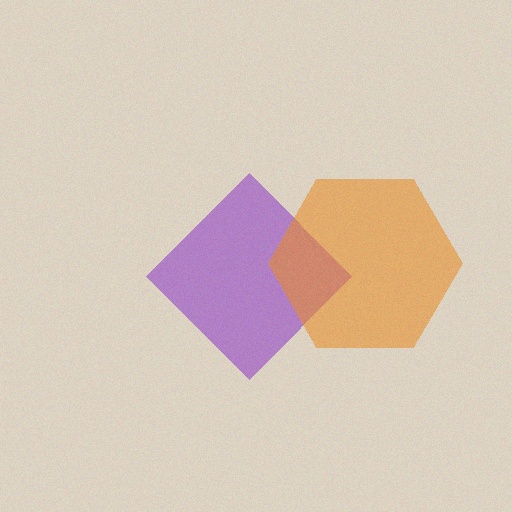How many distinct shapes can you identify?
There are 2 distinct shapes: a purple diamond, an orange hexagon.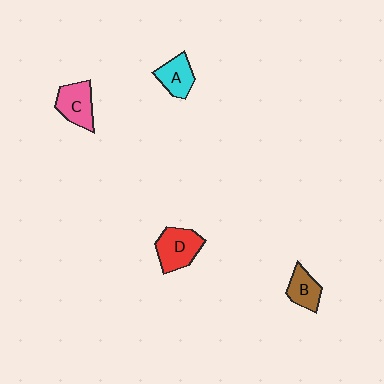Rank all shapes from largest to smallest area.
From largest to smallest: D (red), C (pink), A (cyan), B (brown).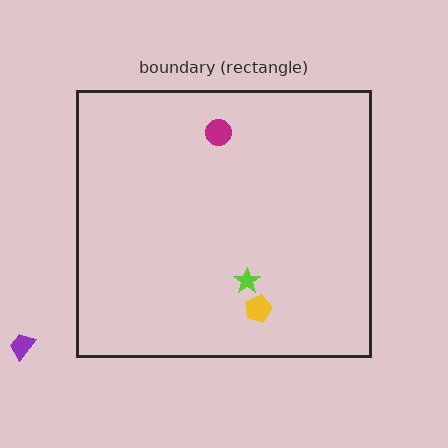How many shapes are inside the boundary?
3 inside, 1 outside.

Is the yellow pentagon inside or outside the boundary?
Inside.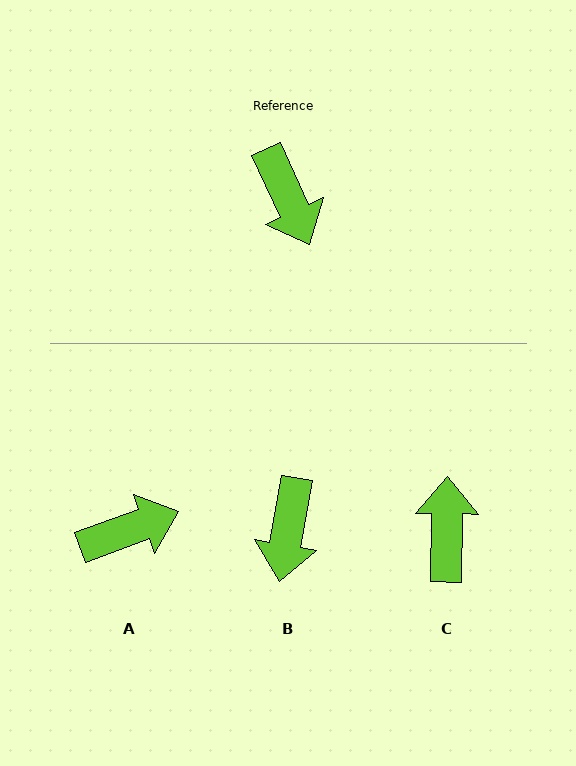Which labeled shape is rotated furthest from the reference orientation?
C, about 155 degrees away.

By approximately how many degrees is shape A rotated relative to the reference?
Approximately 85 degrees counter-clockwise.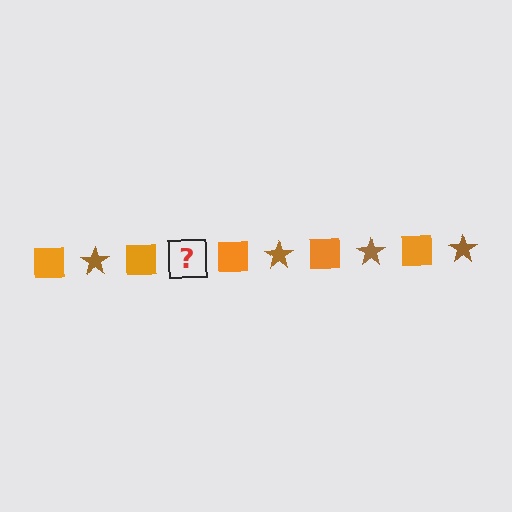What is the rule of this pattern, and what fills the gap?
The rule is that the pattern alternates between orange square and brown star. The gap should be filled with a brown star.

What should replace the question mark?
The question mark should be replaced with a brown star.